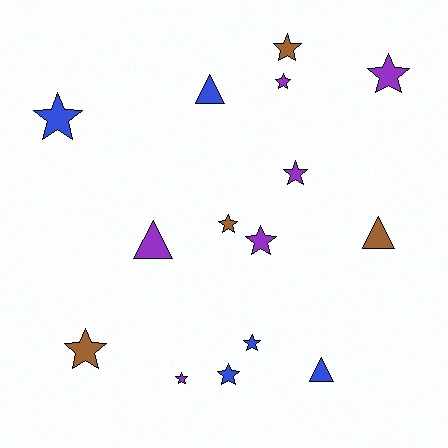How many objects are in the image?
There are 15 objects.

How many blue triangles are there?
There are 2 blue triangles.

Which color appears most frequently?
Purple, with 6 objects.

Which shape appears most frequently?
Star, with 11 objects.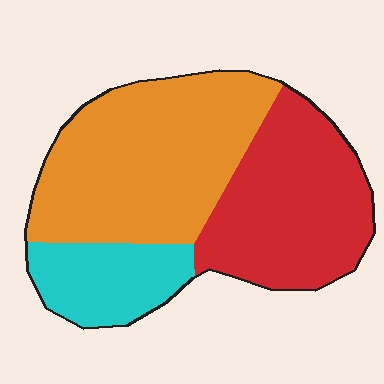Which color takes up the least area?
Cyan, at roughly 15%.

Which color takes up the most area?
Orange, at roughly 45%.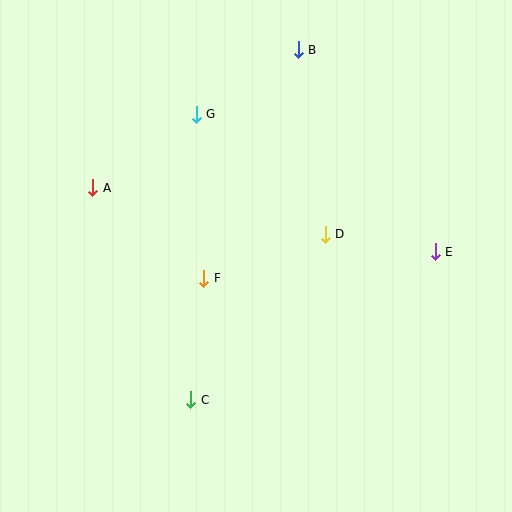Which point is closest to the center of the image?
Point F at (204, 278) is closest to the center.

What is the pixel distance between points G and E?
The distance between G and E is 276 pixels.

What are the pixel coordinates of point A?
Point A is at (93, 188).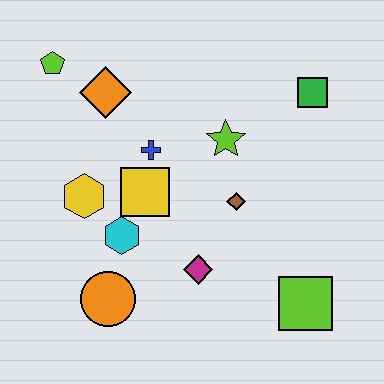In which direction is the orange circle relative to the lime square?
The orange circle is to the left of the lime square.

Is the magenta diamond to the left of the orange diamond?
No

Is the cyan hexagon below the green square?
Yes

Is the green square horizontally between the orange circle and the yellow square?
No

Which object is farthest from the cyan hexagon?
The green square is farthest from the cyan hexagon.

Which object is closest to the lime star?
The brown diamond is closest to the lime star.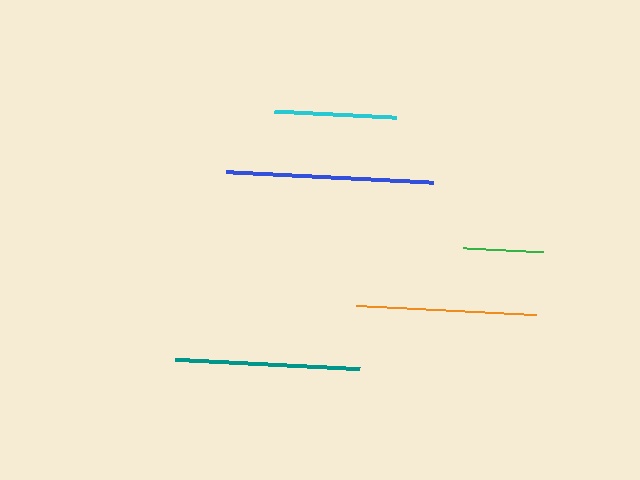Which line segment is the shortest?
The green line is the shortest at approximately 80 pixels.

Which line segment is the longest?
The blue line is the longest at approximately 207 pixels.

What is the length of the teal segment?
The teal segment is approximately 185 pixels long.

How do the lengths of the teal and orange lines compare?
The teal and orange lines are approximately the same length.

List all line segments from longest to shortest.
From longest to shortest: blue, teal, orange, cyan, green.